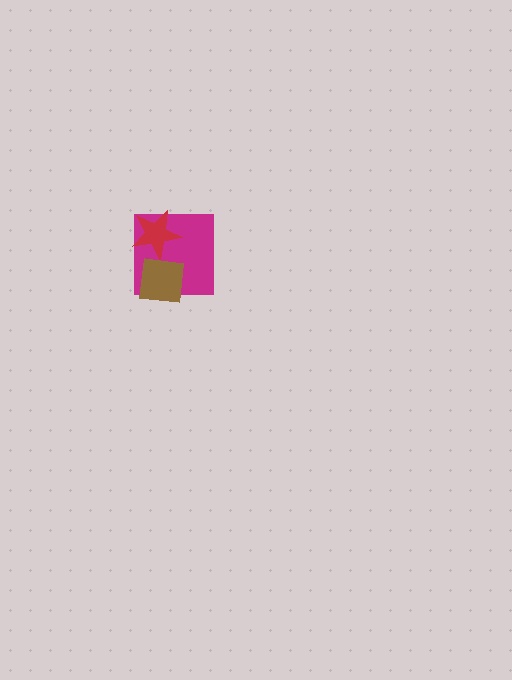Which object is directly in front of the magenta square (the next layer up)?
The red star is directly in front of the magenta square.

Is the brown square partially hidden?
No, no other shape covers it.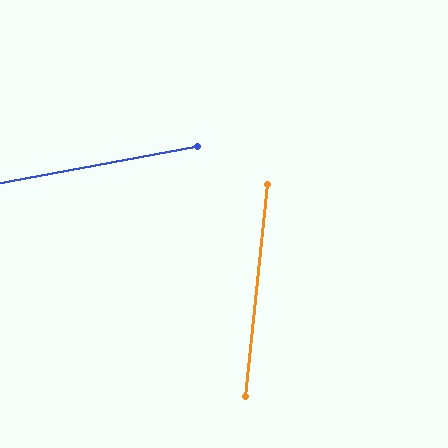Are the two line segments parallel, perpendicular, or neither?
Neither parallel nor perpendicular — they differ by about 73°.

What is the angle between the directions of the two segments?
Approximately 73 degrees.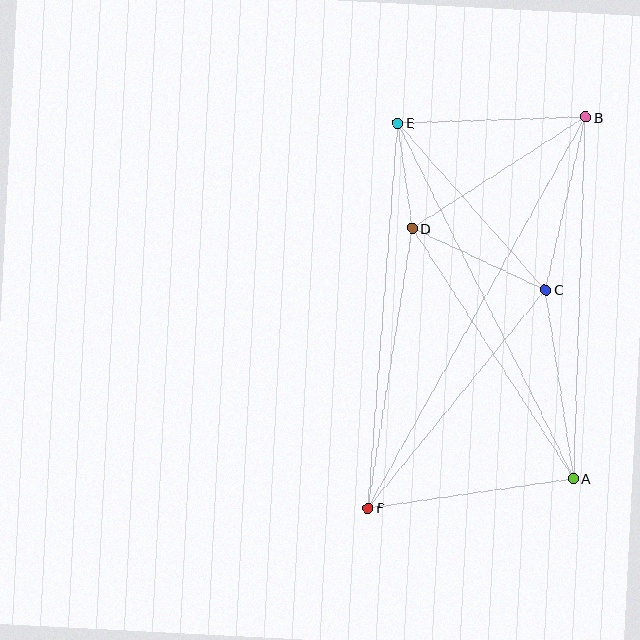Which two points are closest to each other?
Points D and E are closest to each other.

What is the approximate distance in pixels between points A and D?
The distance between A and D is approximately 298 pixels.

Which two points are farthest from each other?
Points B and F are farthest from each other.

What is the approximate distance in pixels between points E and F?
The distance between E and F is approximately 386 pixels.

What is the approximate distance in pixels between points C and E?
The distance between C and E is approximately 223 pixels.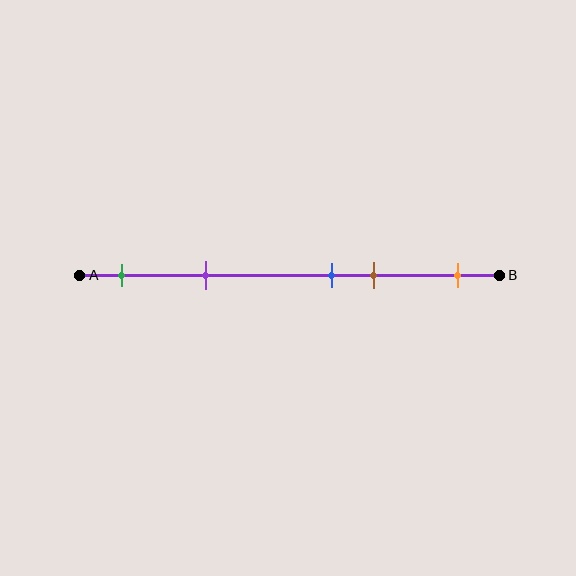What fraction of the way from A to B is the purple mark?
The purple mark is approximately 30% (0.3) of the way from A to B.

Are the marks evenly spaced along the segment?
No, the marks are not evenly spaced.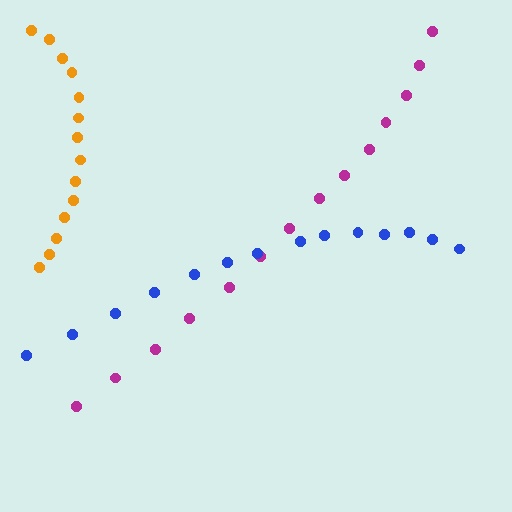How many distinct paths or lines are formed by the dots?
There are 3 distinct paths.